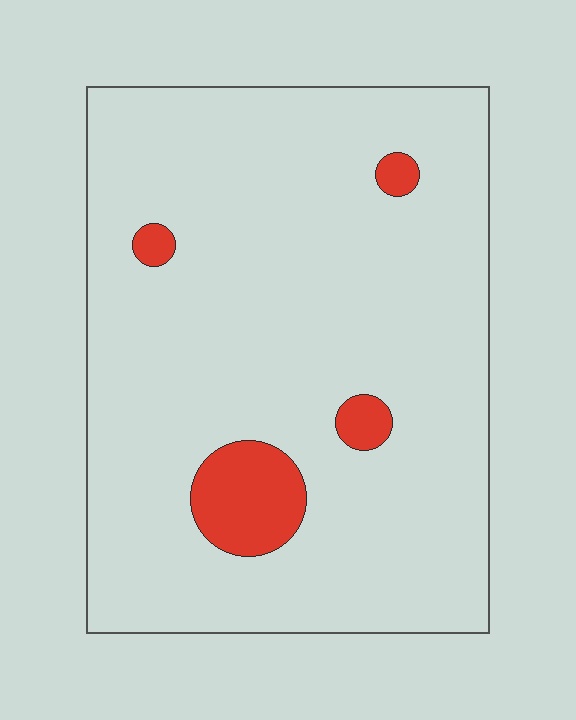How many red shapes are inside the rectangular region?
4.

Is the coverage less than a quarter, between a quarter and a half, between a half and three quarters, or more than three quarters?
Less than a quarter.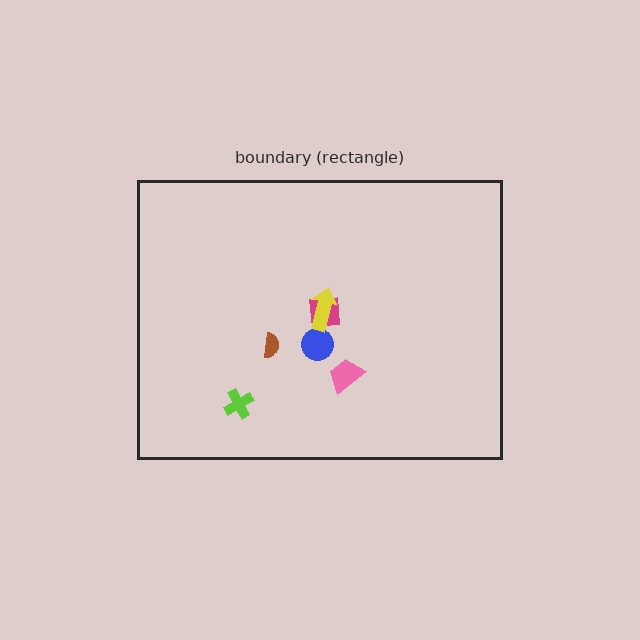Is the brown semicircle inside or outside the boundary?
Inside.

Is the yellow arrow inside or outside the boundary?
Inside.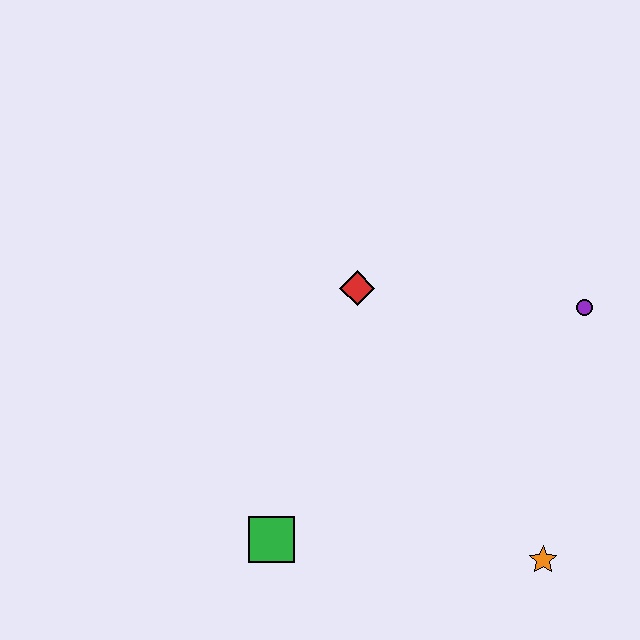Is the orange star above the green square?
No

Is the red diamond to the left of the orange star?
Yes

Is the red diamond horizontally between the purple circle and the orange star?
No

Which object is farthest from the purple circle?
The green square is farthest from the purple circle.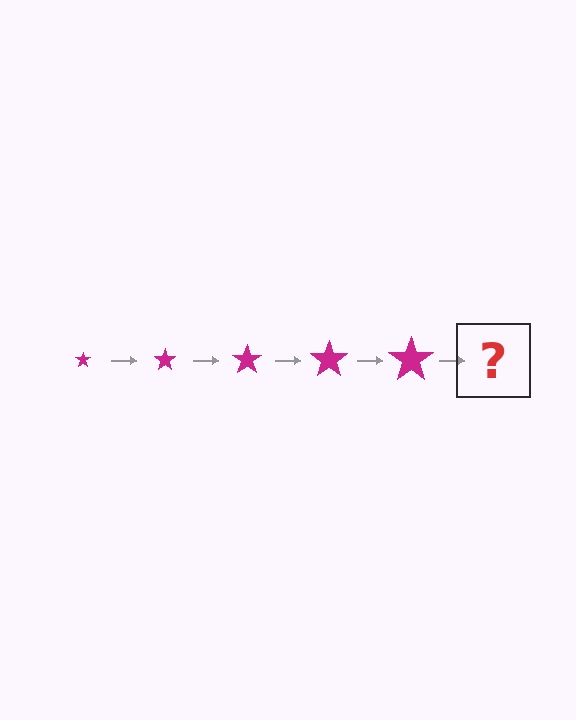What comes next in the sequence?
The next element should be a magenta star, larger than the previous one.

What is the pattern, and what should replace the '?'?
The pattern is that the star gets progressively larger each step. The '?' should be a magenta star, larger than the previous one.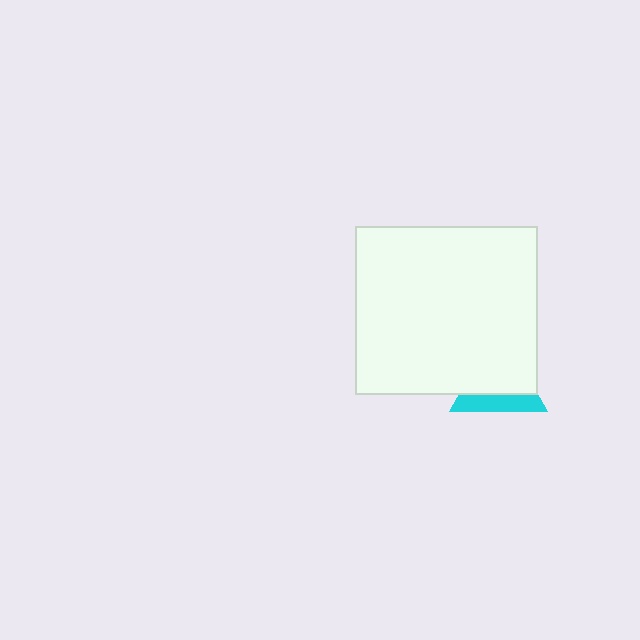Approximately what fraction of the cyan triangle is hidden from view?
Roughly 67% of the cyan triangle is hidden behind the white rectangle.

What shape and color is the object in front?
The object in front is a white rectangle.